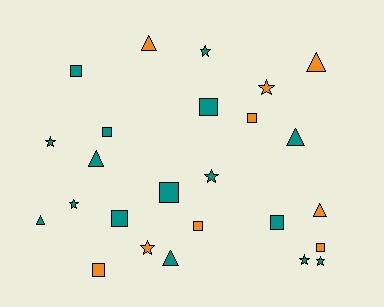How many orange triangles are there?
There are 3 orange triangles.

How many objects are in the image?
There are 25 objects.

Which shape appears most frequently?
Square, with 10 objects.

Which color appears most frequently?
Teal, with 16 objects.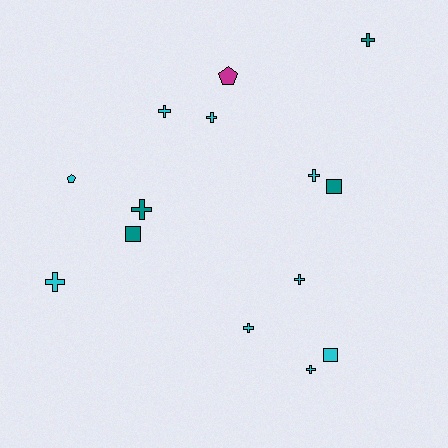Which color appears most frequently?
Cyan, with 9 objects.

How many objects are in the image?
There are 14 objects.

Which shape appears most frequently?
Cross, with 9 objects.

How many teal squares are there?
There are 2 teal squares.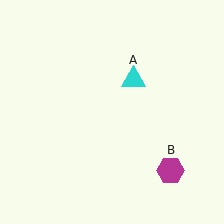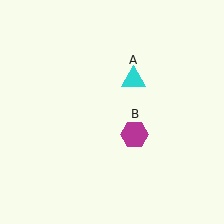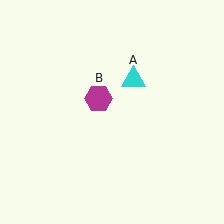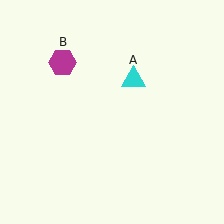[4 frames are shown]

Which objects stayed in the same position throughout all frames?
Cyan triangle (object A) remained stationary.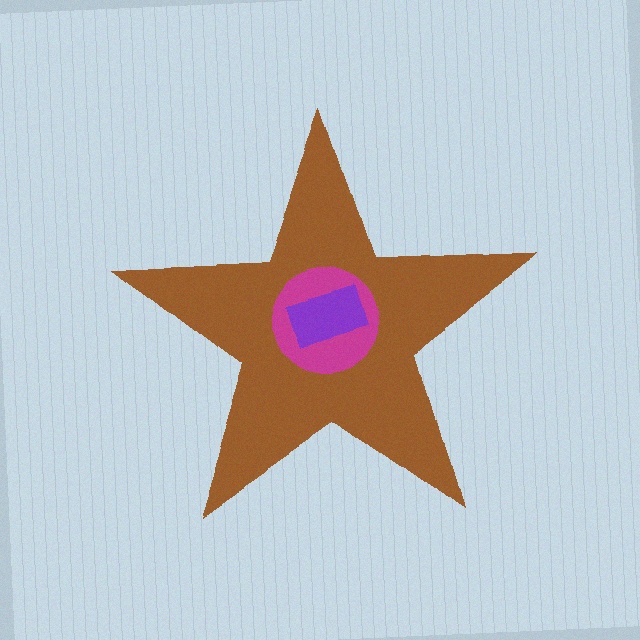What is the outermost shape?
The brown star.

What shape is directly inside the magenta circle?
The purple rectangle.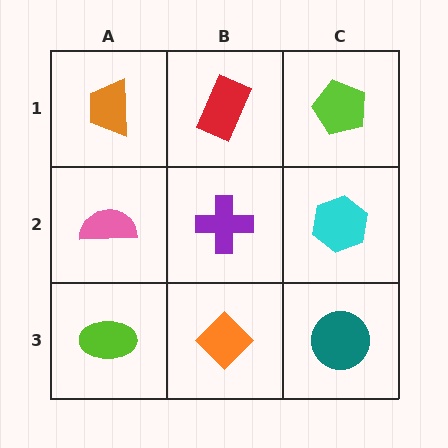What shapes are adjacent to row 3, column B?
A purple cross (row 2, column B), a lime ellipse (row 3, column A), a teal circle (row 3, column C).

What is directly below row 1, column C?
A cyan hexagon.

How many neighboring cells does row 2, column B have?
4.